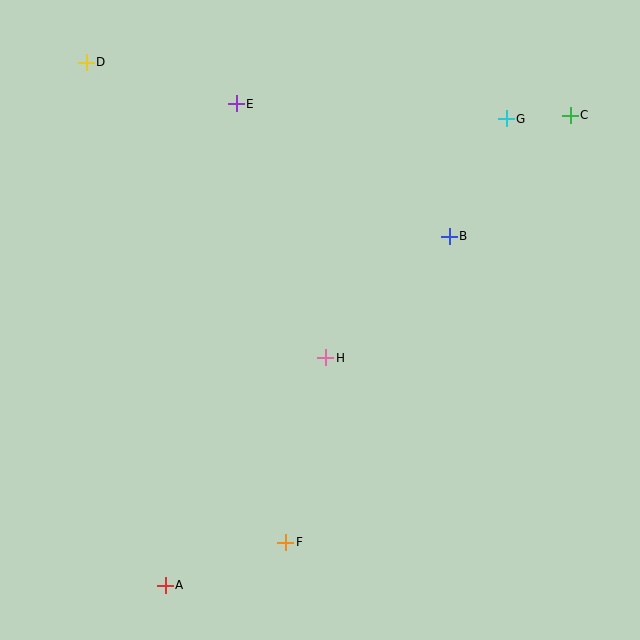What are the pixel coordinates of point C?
Point C is at (570, 115).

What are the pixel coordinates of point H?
Point H is at (326, 358).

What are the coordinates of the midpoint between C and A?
The midpoint between C and A is at (368, 350).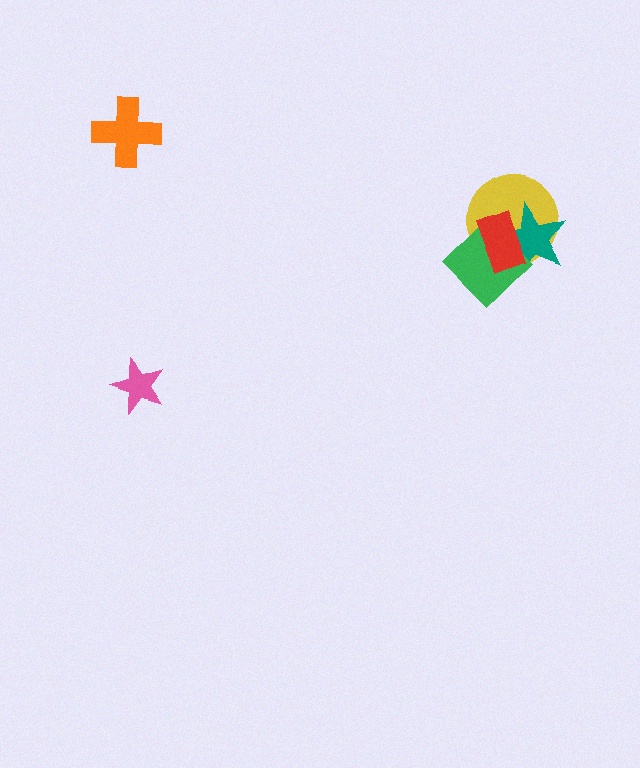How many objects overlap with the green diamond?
3 objects overlap with the green diamond.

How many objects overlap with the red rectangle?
3 objects overlap with the red rectangle.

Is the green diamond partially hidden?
Yes, it is partially covered by another shape.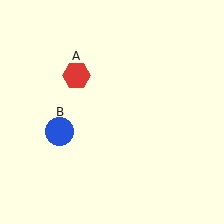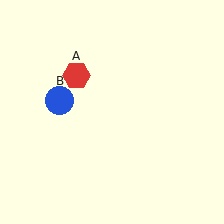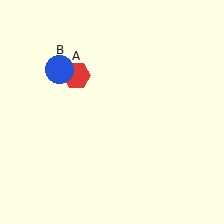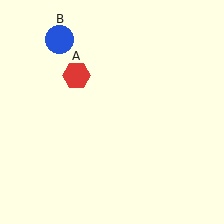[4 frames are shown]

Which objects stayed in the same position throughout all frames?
Red hexagon (object A) remained stationary.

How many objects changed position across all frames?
1 object changed position: blue circle (object B).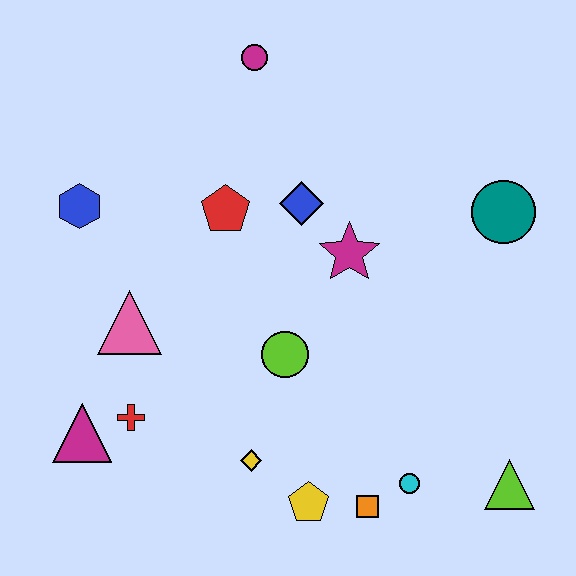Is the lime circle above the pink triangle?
No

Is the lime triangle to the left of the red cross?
No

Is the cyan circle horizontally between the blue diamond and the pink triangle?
No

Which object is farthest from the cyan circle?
The magenta circle is farthest from the cyan circle.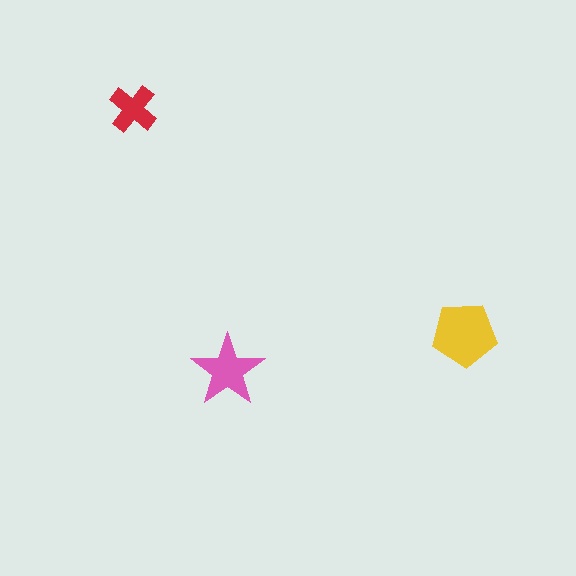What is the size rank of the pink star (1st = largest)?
2nd.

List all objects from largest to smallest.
The yellow pentagon, the pink star, the red cross.